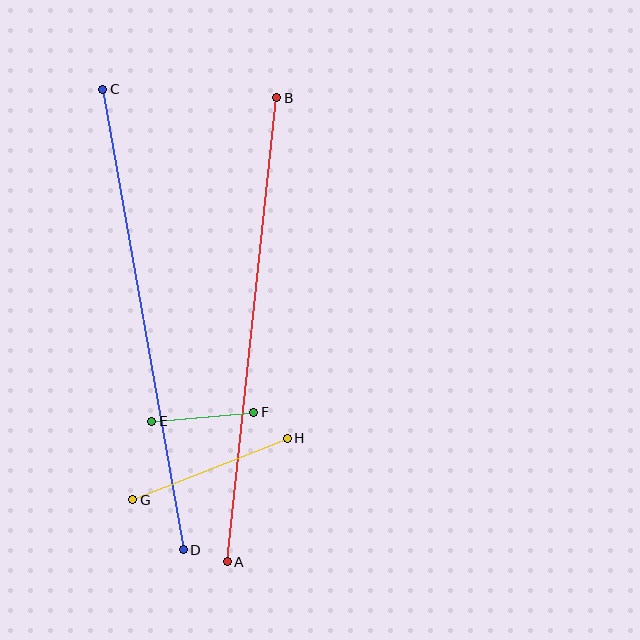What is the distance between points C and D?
The distance is approximately 467 pixels.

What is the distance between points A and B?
The distance is approximately 466 pixels.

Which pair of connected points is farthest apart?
Points C and D are farthest apart.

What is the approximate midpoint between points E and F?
The midpoint is at approximately (203, 417) pixels.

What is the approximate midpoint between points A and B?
The midpoint is at approximately (252, 330) pixels.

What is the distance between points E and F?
The distance is approximately 103 pixels.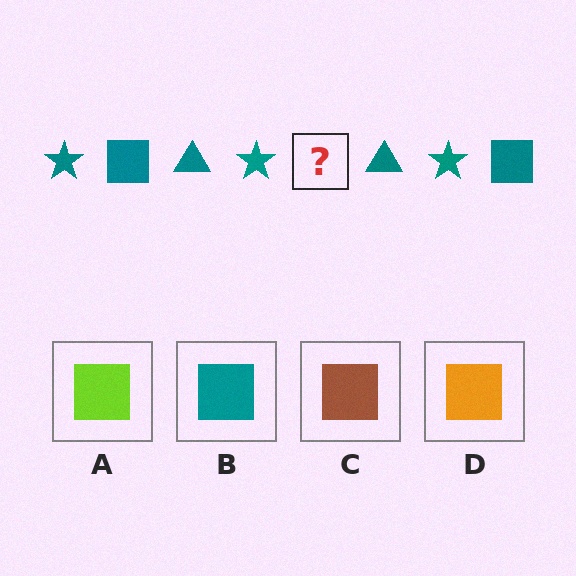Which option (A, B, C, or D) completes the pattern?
B.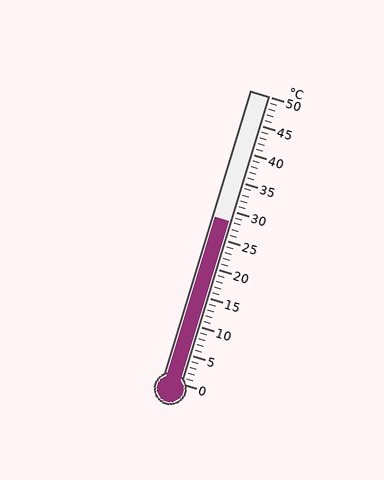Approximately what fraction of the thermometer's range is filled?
The thermometer is filled to approximately 55% of its range.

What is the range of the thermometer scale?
The thermometer scale ranges from 0°C to 50°C.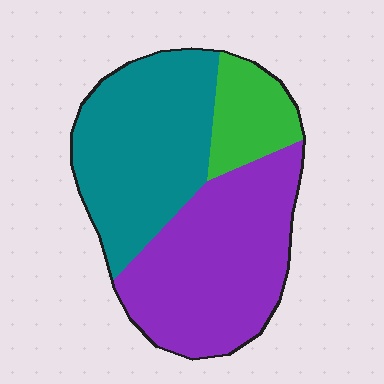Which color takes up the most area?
Purple, at roughly 45%.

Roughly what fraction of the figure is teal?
Teal covers 41% of the figure.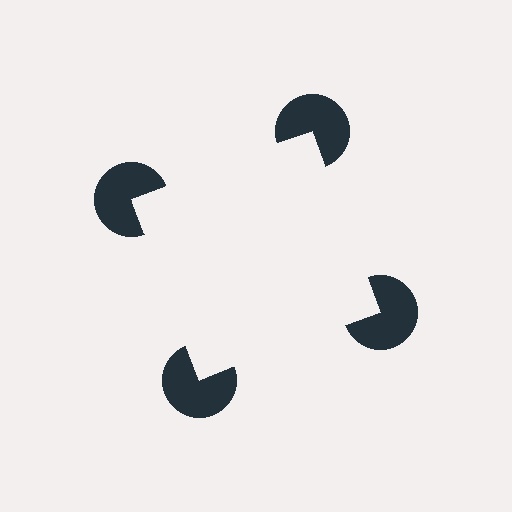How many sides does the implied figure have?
4 sides.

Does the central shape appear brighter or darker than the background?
It typically appears slightly brighter than the background, even though no actual brightness change is drawn.